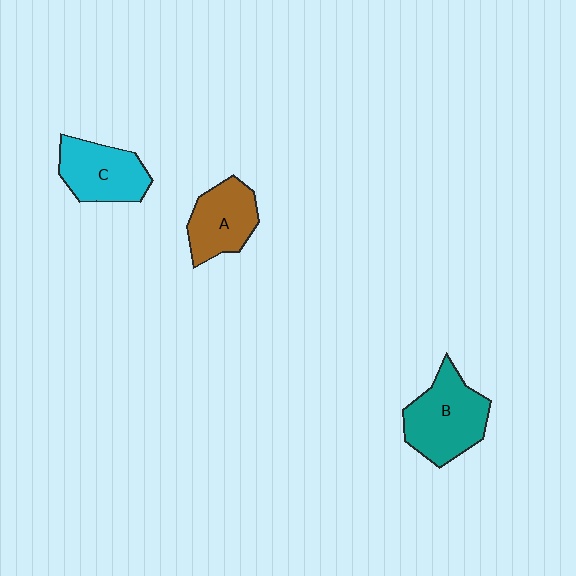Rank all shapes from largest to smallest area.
From largest to smallest: B (teal), C (cyan), A (brown).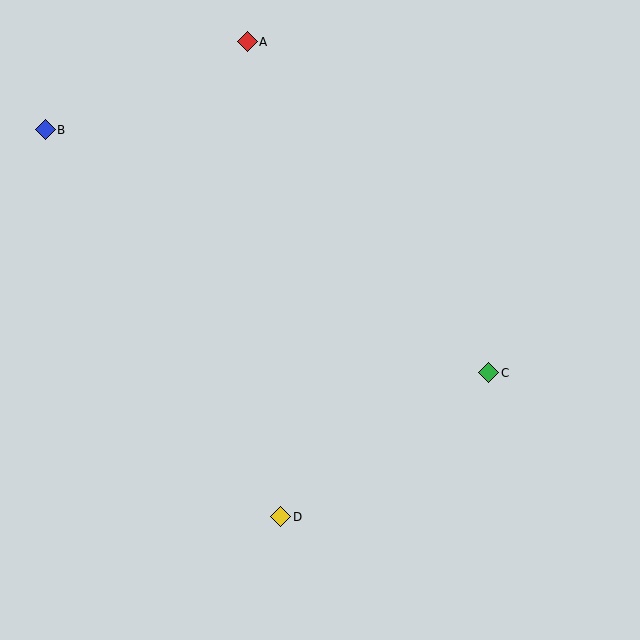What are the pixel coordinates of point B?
Point B is at (45, 130).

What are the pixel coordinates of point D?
Point D is at (281, 517).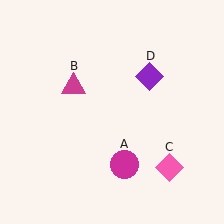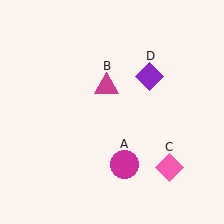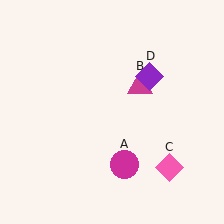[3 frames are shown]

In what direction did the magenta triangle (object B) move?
The magenta triangle (object B) moved right.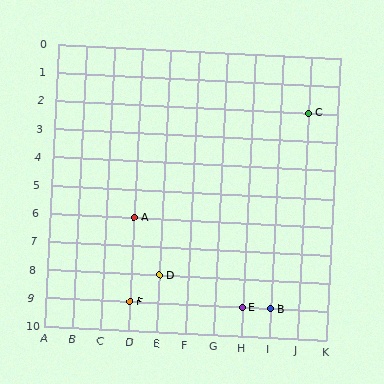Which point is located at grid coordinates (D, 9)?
Point F is at (D, 9).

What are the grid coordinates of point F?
Point F is at grid coordinates (D, 9).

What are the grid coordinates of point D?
Point D is at grid coordinates (E, 8).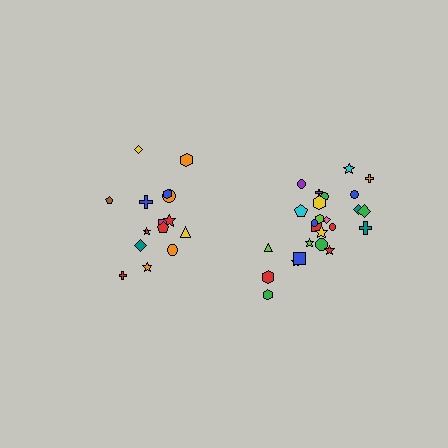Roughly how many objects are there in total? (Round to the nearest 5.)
Roughly 40 objects in total.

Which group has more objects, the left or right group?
The right group.